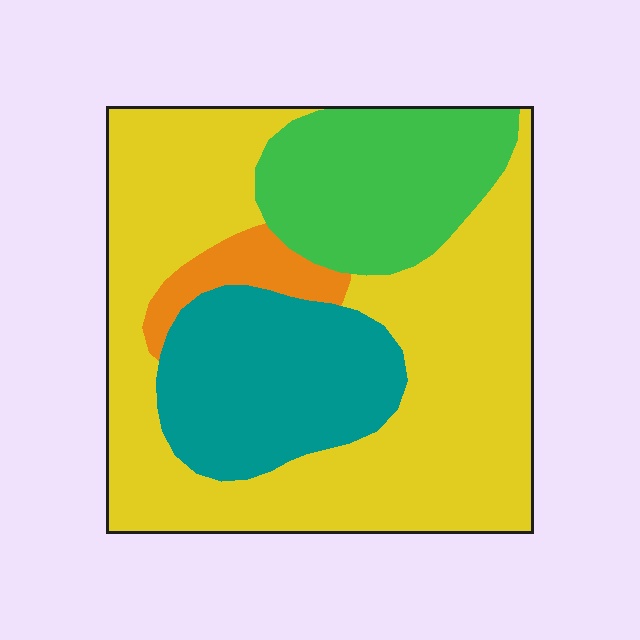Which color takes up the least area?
Orange, at roughly 5%.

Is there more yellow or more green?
Yellow.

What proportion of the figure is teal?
Teal takes up between a sixth and a third of the figure.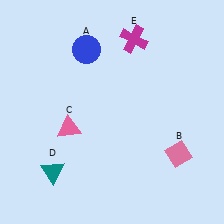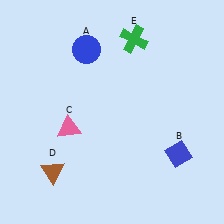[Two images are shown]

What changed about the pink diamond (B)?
In Image 1, B is pink. In Image 2, it changed to blue.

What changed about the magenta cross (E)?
In Image 1, E is magenta. In Image 2, it changed to green.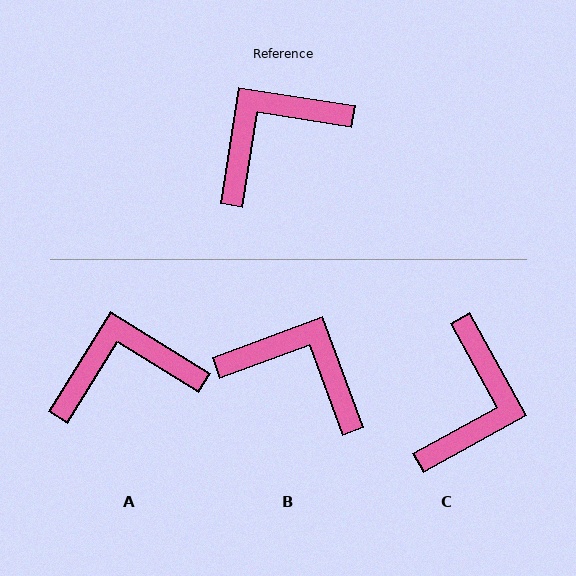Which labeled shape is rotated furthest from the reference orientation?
C, about 142 degrees away.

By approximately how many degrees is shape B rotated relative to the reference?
Approximately 61 degrees clockwise.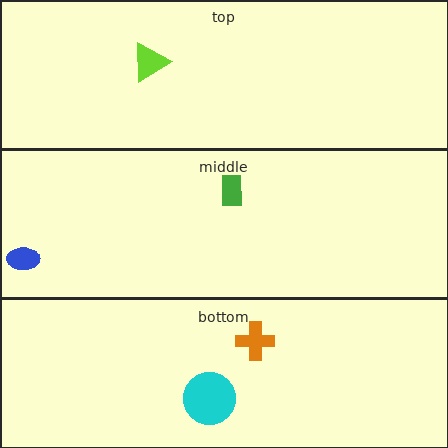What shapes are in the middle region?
The green rectangle, the blue ellipse.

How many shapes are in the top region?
1.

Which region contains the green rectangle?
The middle region.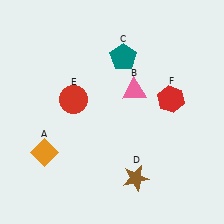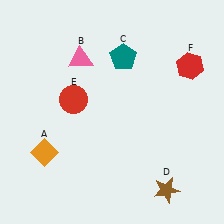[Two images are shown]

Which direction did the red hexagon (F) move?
The red hexagon (F) moved up.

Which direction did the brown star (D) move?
The brown star (D) moved right.